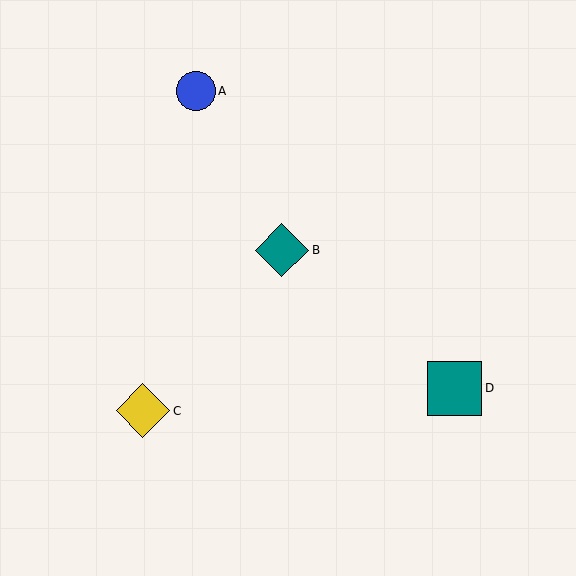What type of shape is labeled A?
Shape A is a blue circle.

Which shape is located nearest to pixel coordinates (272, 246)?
The teal diamond (labeled B) at (282, 250) is nearest to that location.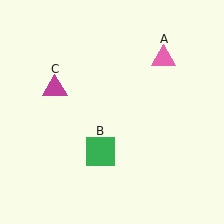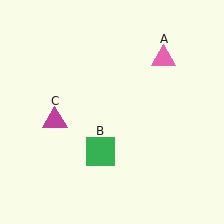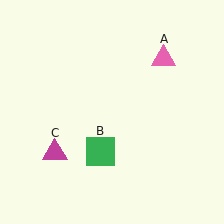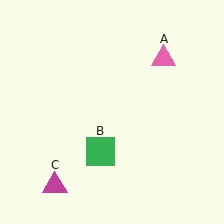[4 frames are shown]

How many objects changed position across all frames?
1 object changed position: magenta triangle (object C).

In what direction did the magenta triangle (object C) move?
The magenta triangle (object C) moved down.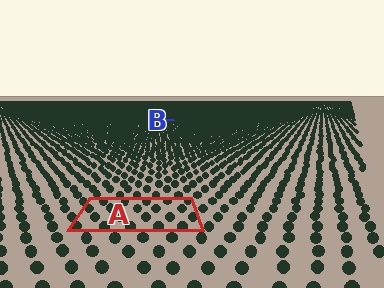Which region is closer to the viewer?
Region A is closer. The texture elements there are larger and more spread out.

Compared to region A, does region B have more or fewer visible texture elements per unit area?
Region B has more texture elements per unit area — they are packed more densely because it is farther away.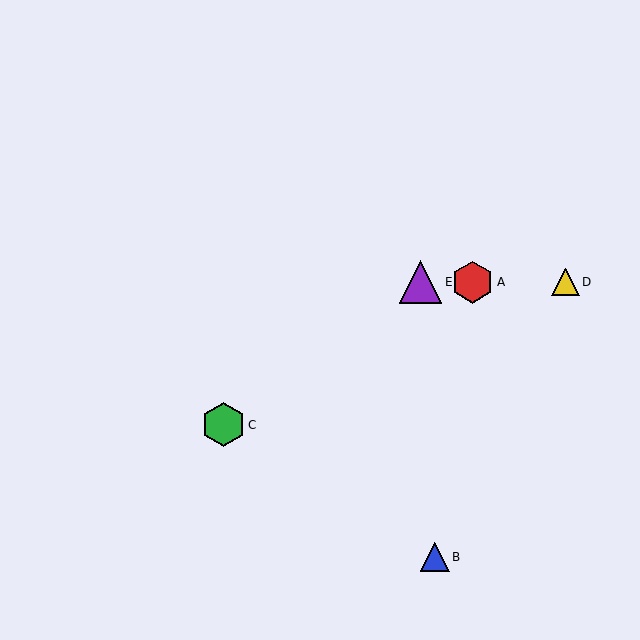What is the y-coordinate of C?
Object C is at y≈425.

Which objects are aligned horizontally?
Objects A, D, E are aligned horizontally.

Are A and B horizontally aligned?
No, A is at y≈282 and B is at y≈557.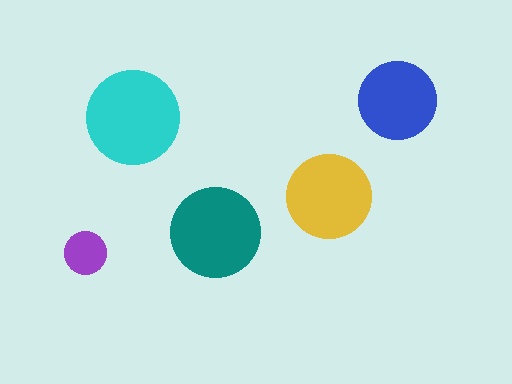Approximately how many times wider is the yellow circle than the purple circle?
About 2 times wider.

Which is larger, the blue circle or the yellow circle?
The yellow one.